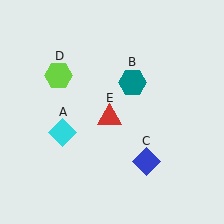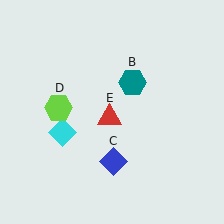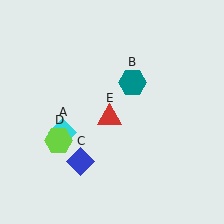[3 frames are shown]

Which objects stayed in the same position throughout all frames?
Cyan diamond (object A) and teal hexagon (object B) and red triangle (object E) remained stationary.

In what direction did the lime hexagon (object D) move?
The lime hexagon (object D) moved down.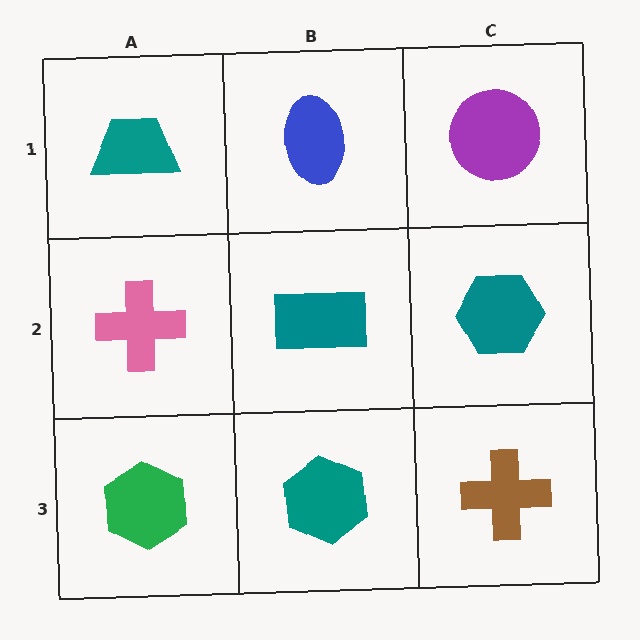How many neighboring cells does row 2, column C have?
3.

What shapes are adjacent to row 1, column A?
A pink cross (row 2, column A), a blue ellipse (row 1, column B).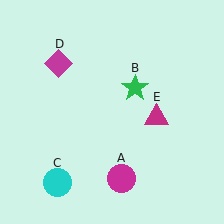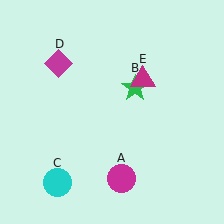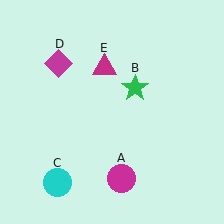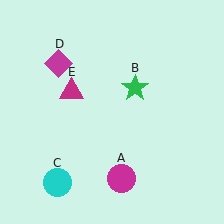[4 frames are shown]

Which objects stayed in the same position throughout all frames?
Magenta circle (object A) and green star (object B) and cyan circle (object C) and magenta diamond (object D) remained stationary.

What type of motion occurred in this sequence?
The magenta triangle (object E) rotated counterclockwise around the center of the scene.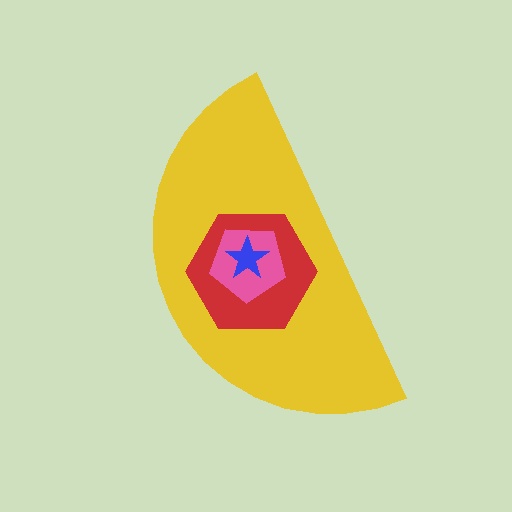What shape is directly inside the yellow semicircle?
The red hexagon.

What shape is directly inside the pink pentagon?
The blue star.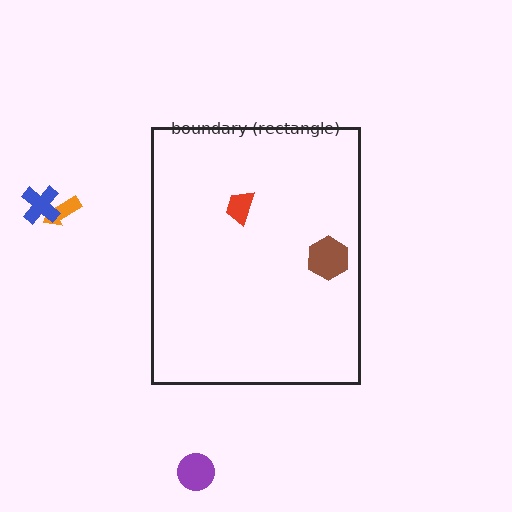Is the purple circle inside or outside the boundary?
Outside.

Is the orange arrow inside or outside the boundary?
Outside.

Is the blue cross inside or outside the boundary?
Outside.